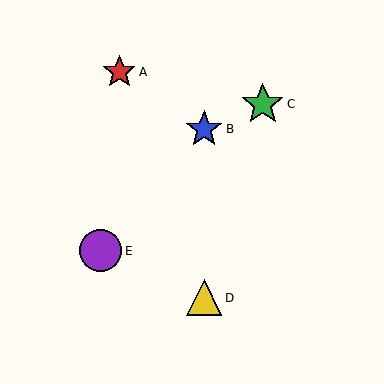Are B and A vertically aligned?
No, B is at x≈204 and A is at x≈119.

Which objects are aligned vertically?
Objects B, D are aligned vertically.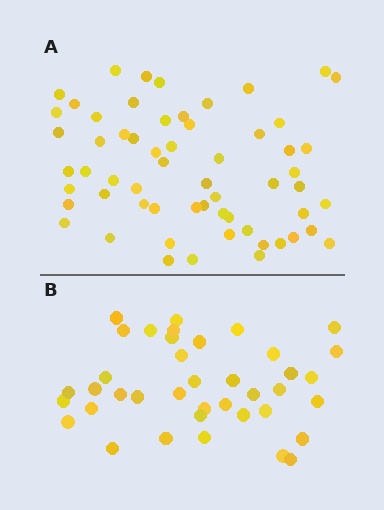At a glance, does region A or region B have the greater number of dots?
Region A (the top region) has more dots.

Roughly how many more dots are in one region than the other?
Region A has approximately 20 more dots than region B.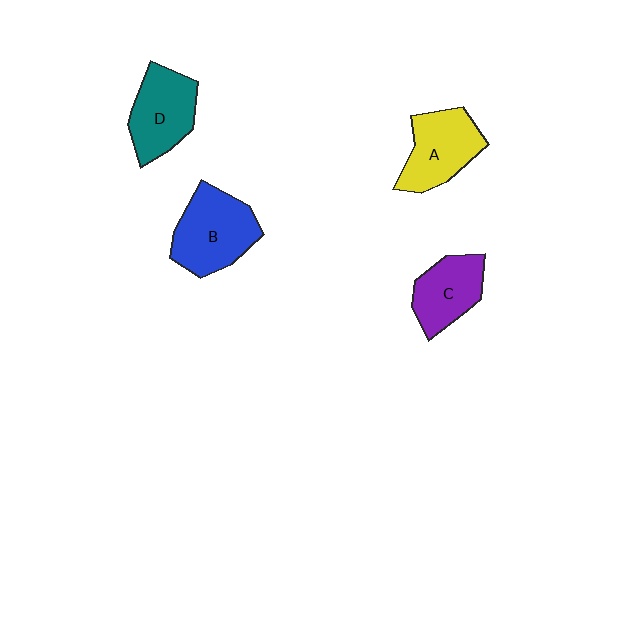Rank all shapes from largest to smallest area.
From largest to smallest: B (blue), A (yellow), D (teal), C (purple).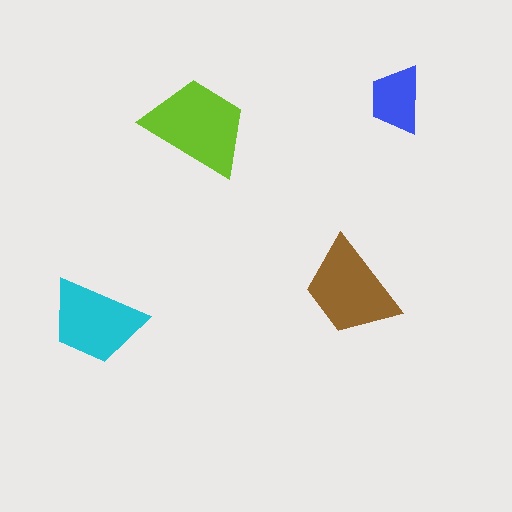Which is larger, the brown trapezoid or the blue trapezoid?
The brown one.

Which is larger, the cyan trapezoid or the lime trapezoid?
The lime one.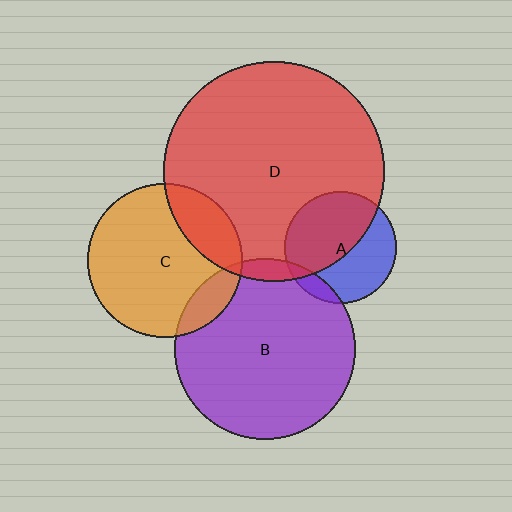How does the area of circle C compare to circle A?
Approximately 1.9 times.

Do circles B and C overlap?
Yes.